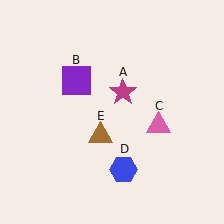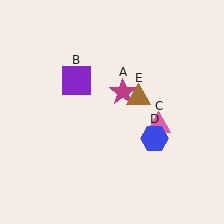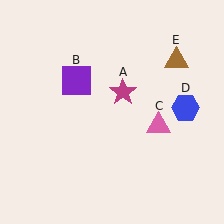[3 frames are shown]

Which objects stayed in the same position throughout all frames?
Magenta star (object A) and purple square (object B) and pink triangle (object C) remained stationary.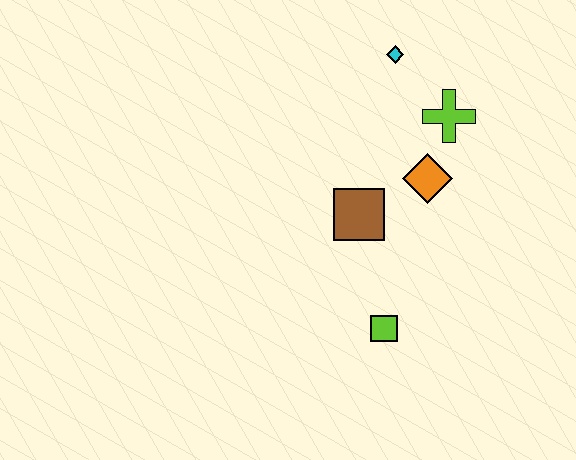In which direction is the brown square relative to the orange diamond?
The brown square is to the left of the orange diamond.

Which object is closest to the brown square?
The orange diamond is closest to the brown square.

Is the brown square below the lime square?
No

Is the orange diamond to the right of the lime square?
Yes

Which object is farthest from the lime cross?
The lime square is farthest from the lime cross.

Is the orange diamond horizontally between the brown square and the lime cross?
Yes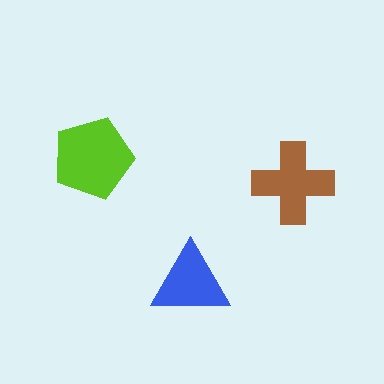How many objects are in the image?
There are 3 objects in the image.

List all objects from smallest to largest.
The blue triangle, the brown cross, the lime pentagon.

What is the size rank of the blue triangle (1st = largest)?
3rd.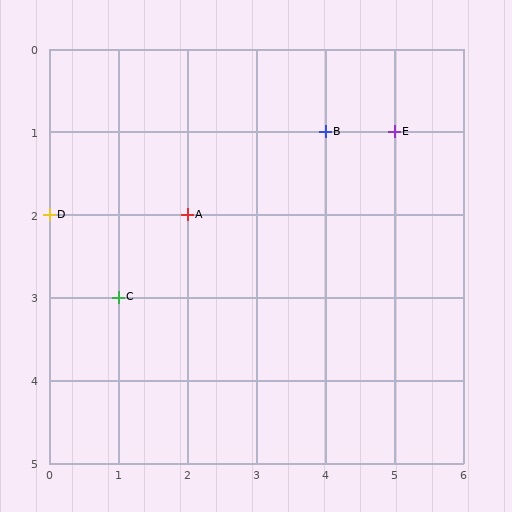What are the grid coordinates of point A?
Point A is at grid coordinates (2, 2).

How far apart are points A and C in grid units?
Points A and C are 1 column and 1 row apart (about 1.4 grid units diagonally).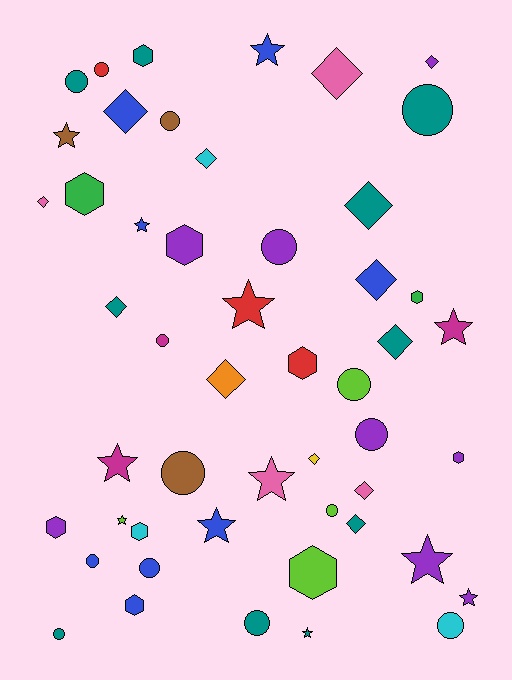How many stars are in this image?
There are 12 stars.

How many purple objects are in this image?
There are 8 purple objects.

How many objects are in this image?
There are 50 objects.